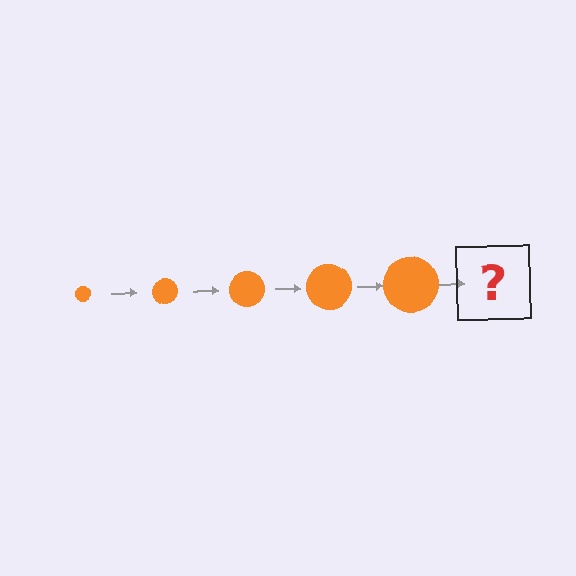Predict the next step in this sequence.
The next step is an orange circle, larger than the previous one.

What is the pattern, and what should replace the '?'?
The pattern is that the circle gets progressively larger each step. The '?' should be an orange circle, larger than the previous one.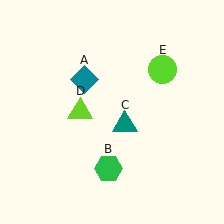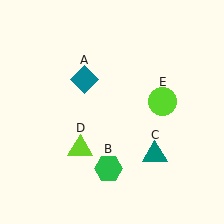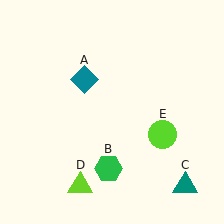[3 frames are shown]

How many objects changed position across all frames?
3 objects changed position: teal triangle (object C), lime triangle (object D), lime circle (object E).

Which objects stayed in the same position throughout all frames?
Teal diamond (object A) and green hexagon (object B) remained stationary.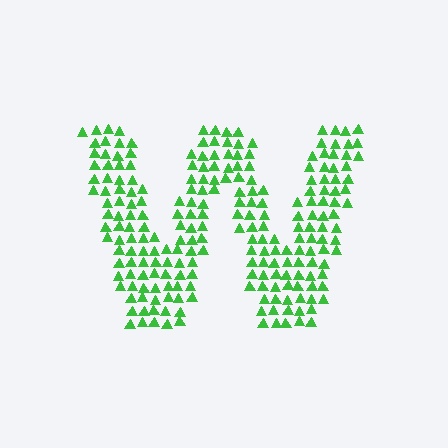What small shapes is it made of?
It is made of small triangles.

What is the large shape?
The large shape is the letter W.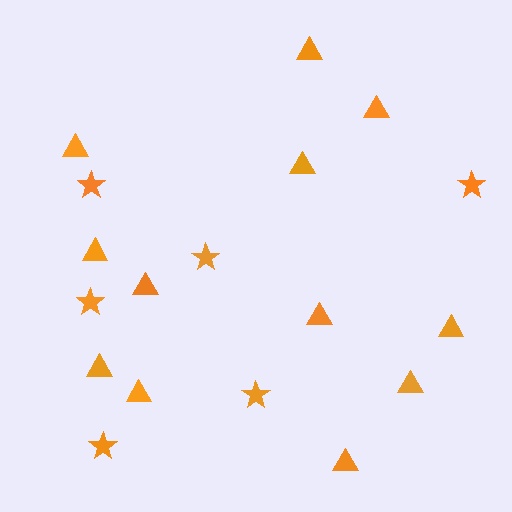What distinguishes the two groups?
There are 2 groups: one group of triangles (12) and one group of stars (6).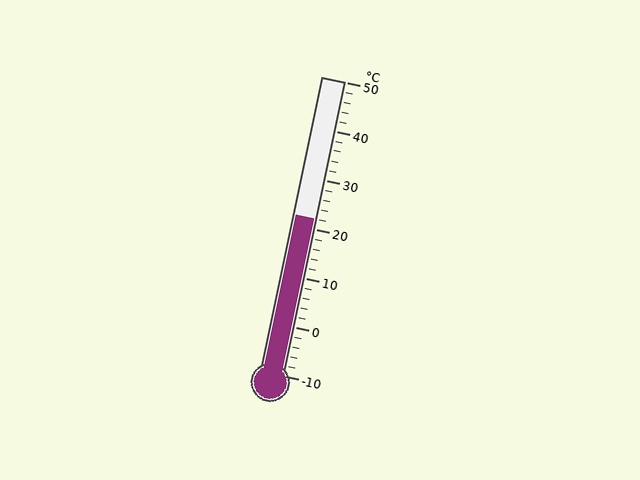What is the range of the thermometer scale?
The thermometer scale ranges from -10°C to 50°C.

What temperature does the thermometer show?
The thermometer shows approximately 22°C.